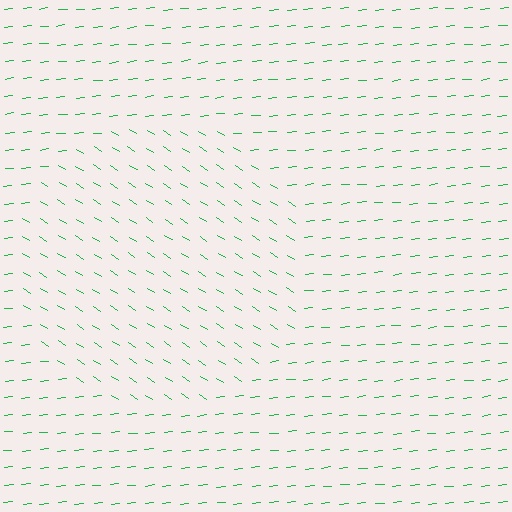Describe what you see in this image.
The image is filled with small green line segments. A circle region in the image has lines oriented differently from the surrounding lines, creating a visible texture boundary.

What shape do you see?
I see a circle.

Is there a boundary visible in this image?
Yes, there is a texture boundary formed by a change in line orientation.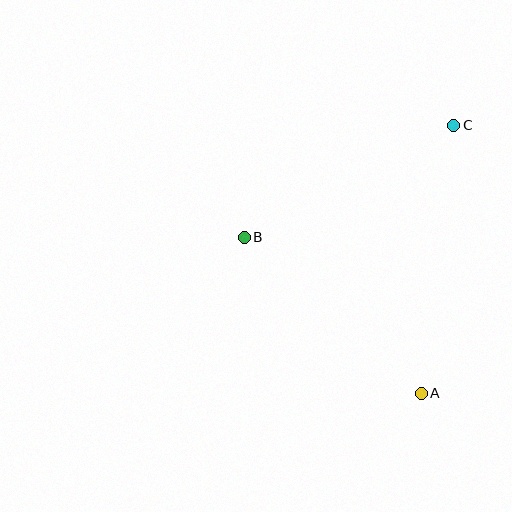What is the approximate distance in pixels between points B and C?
The distance between B and C is approximately 238 pixels.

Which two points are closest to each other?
Points A and B are closest to each other.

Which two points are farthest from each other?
Points A and C are farthest from each other.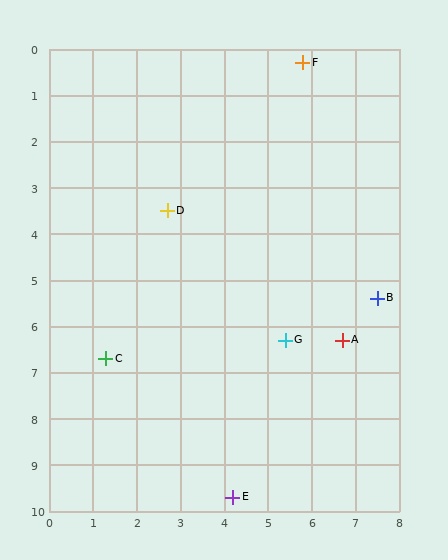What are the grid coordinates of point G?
Point G is at approximately (5.4, 6.3).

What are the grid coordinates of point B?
Point B is at approximately (7.5, 5.4).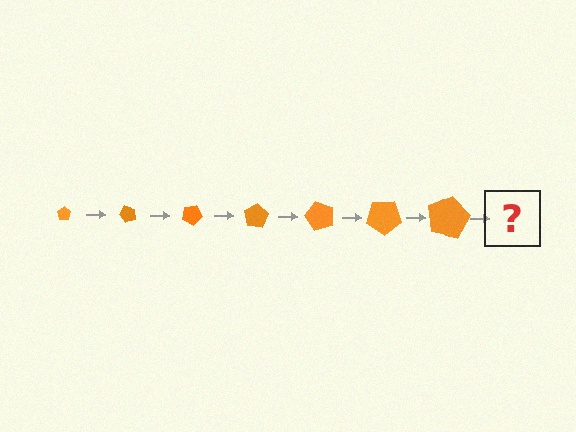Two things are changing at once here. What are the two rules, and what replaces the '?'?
The two rules are that the pentagon grows larger each step and it rotates 50 degrees each step. The '?' should be a pentagon, larger than the previous one and rotated 350 degrees from the start.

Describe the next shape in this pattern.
It should be a pentagon, larger than the previous one and rotated 350 degrees from the start.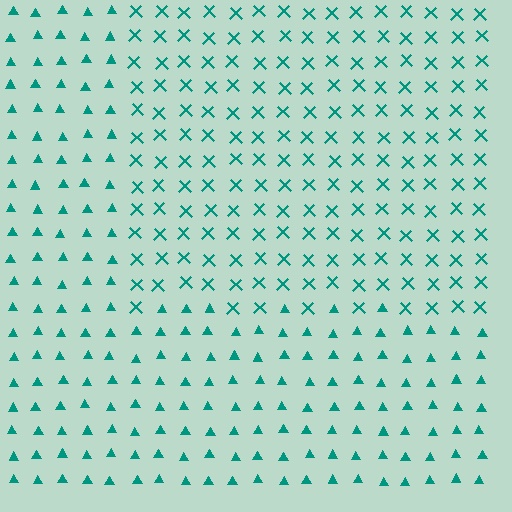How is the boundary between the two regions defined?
The boundary is defined by a change in element shape: X marks inside vs. triangles outside. All elements share the same color and spacing.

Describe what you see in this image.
The image is filled with small teal elements arranged in a uniform grid. A rectangle-shaped region contains X marks, while the surrounding area contains triangles. The boundary is defined purely by the change in element shape.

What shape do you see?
I see a rectangle.